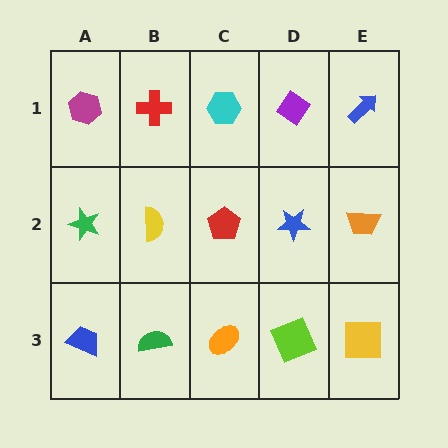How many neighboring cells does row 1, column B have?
3.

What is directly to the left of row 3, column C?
A green semicircle.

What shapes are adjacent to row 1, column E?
An orange trapezoid (row 2, column E), a purple diamond (row 1, column D).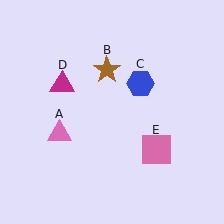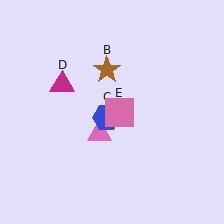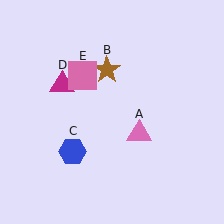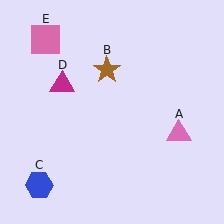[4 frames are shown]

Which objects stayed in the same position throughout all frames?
Brown star (object B) and magenta triangle (object D) remained stationary.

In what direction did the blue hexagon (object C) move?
The blue hexagon (object C) moved down and to the left.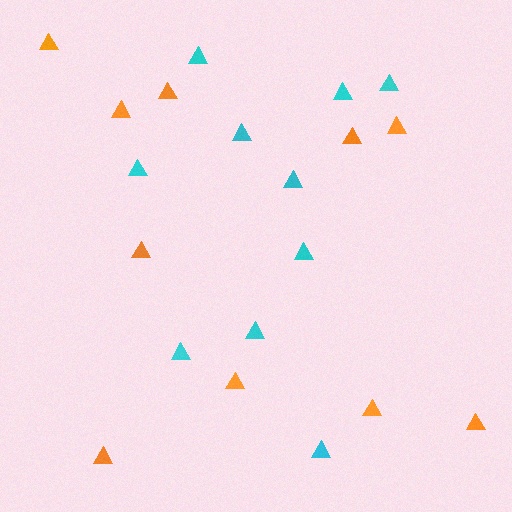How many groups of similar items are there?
There are 2 groups: one group of cyan triangles (10) and one group of orange triangles (10).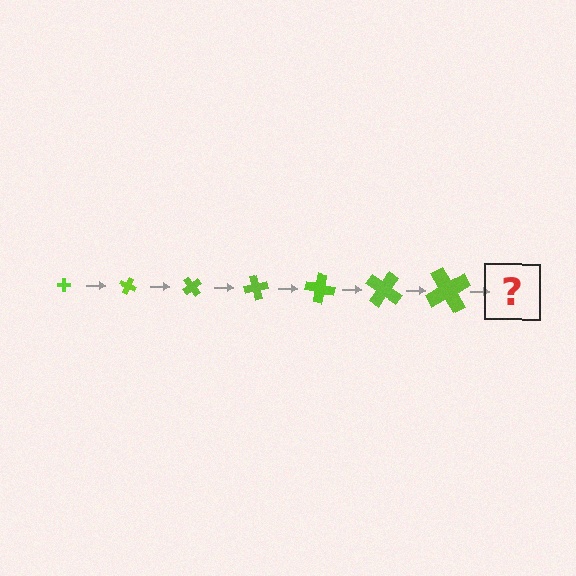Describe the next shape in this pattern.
It should be a cross, larger than the previous one and rotated 175 degrees from the start.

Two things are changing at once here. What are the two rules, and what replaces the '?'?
The two rules are that the cross grows larger each step and it rotates 25 degrees each step. The '?' should be a cross, larger than the previous one and rotated 175 degrees from the start.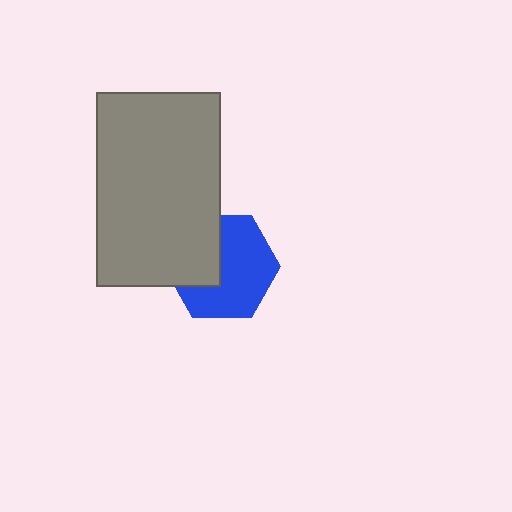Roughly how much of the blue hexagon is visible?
About half of it is visible (roughly 63%).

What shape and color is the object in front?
The object in front is a gray rectangle.